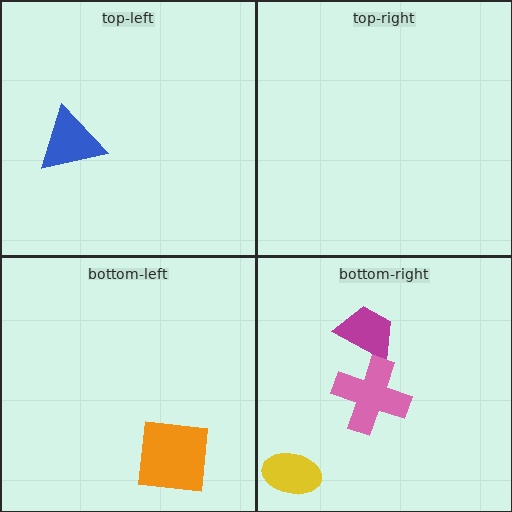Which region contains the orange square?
The bottom-left region.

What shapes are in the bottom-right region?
The yellow ellipse, the magenta trapezoid, the pink cross.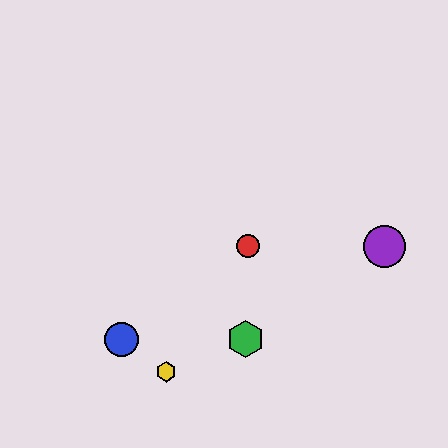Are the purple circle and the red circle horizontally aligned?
Yes, both are at y≈246.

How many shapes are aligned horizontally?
2 shapes (the red circle, the purple circle) are aligned horizontally.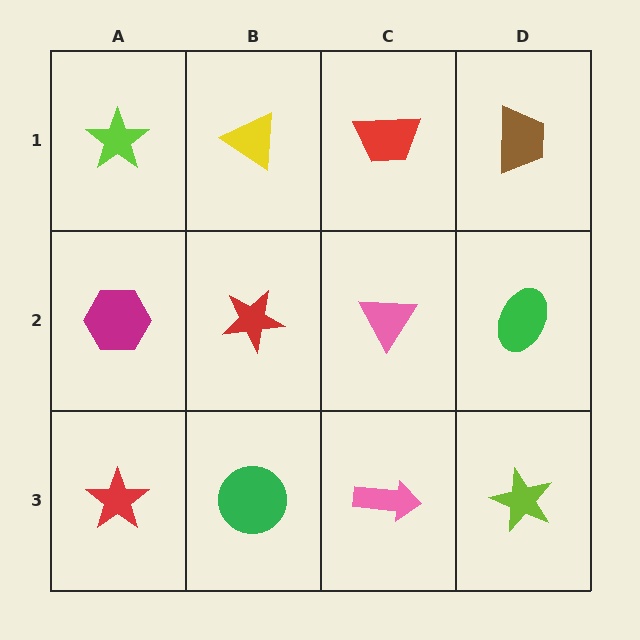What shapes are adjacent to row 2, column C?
A red trapezoid (row 1, column C), a pink arrow (row 3, column C), a red star (row 2, column B), a green ellipse (row 2, column D).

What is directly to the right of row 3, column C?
A lime star.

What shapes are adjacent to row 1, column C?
A pink triangle (row 2, column C), a yellow triangle (row 1, column B), a brown trapezoid (row 1, column D).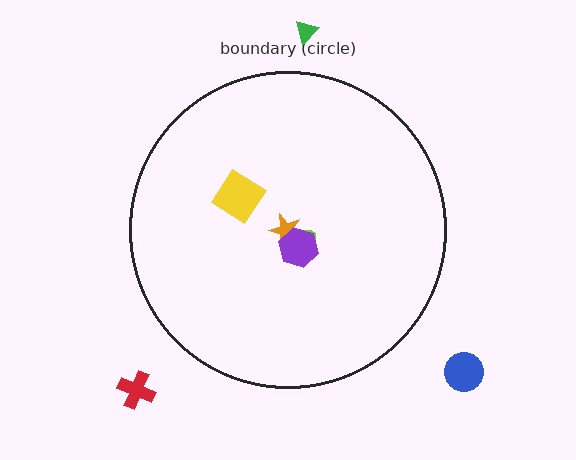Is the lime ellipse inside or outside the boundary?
Inside.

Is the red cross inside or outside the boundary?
Outside.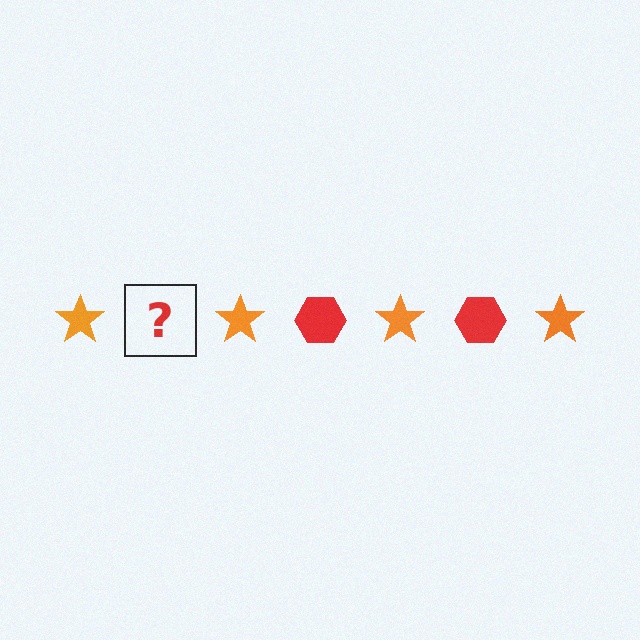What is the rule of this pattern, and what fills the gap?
The rule is that the pattern alternates between orange star and red hexagon. The gap should be filled with a red hexagon.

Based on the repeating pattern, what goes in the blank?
The blank should be a red hexagon.